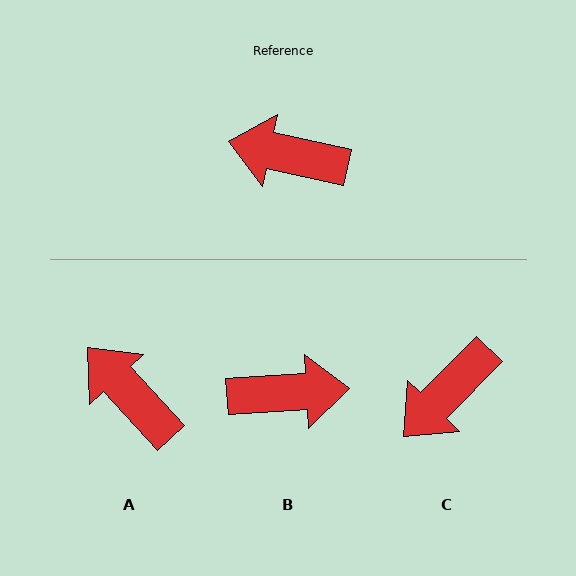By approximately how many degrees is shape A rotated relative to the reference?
Approximately 35 degrees clockwise.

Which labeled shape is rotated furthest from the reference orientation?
B, about 164 degrees away.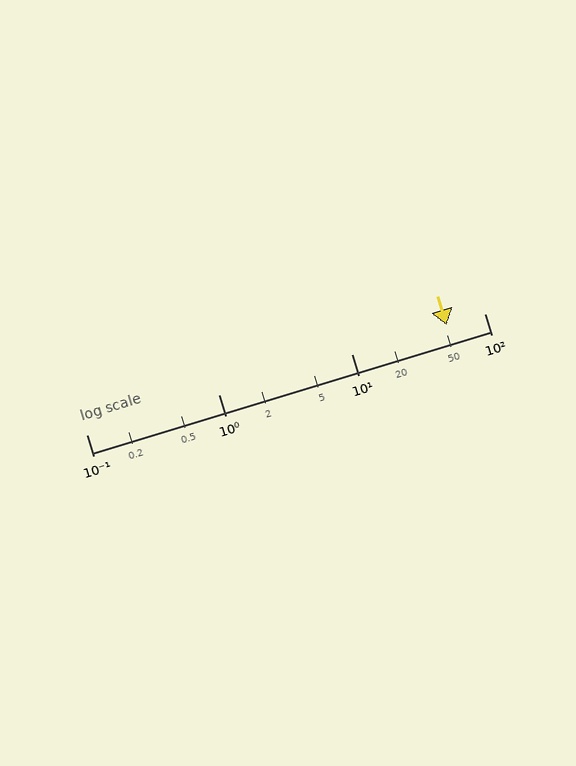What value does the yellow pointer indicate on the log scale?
The pointer indicates approximately 52.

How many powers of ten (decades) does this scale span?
The scale spans 3 decades, from 0.1 to 100.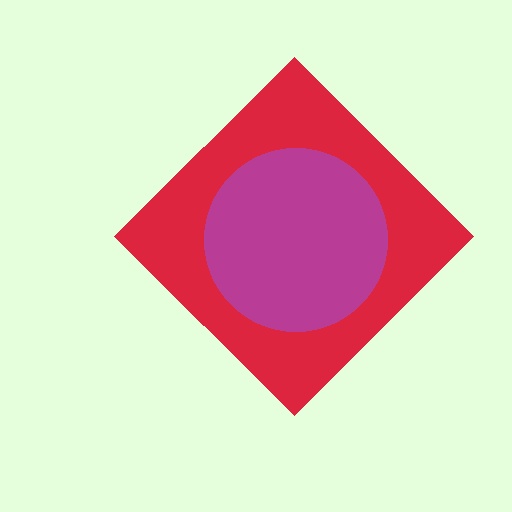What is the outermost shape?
The red diamond.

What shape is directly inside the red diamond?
The magenta circle.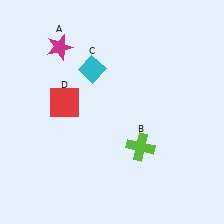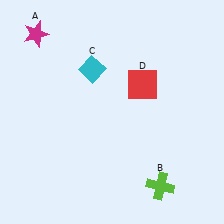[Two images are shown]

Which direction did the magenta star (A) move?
The magenta star (A) moved left.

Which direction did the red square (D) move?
The red square (D) moved right.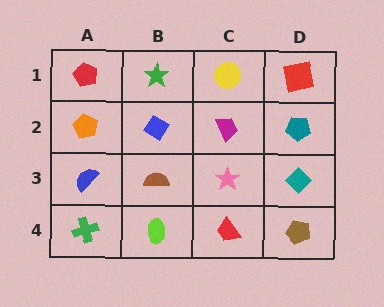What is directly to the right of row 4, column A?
A lime ellipse.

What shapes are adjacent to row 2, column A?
A red pentagon (row 1, column A), a blue semicircle (row 3, column A), a blue diamond (row 2, column B).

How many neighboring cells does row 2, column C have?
4.